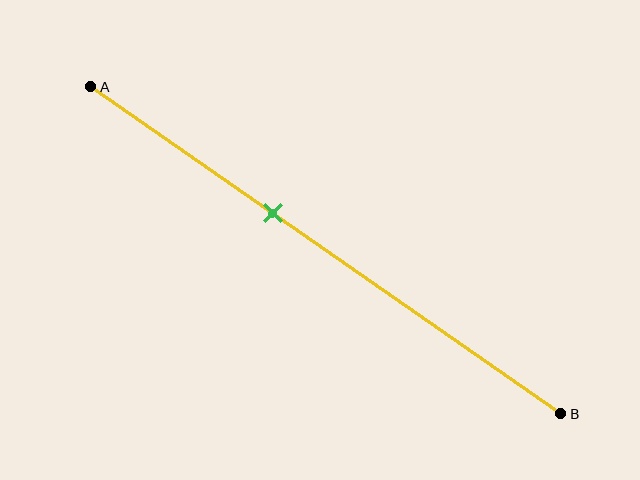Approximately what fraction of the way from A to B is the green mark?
The green mark is approximately 40% of the way from A to B.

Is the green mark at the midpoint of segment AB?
No, the mark is at about 40% from A, not at the 50% midpoint.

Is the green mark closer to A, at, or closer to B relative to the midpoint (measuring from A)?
The green mark is closer to point A than the midpoint of segment AB.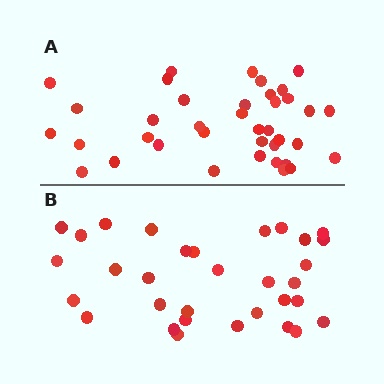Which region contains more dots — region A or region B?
Region A (the top region) has more dots.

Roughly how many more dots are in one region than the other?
Region A has about 6 more dots than region B.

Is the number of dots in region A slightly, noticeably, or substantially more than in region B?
Region A has only slightly more — the two regions are fairly close. The ratio is roughly 1.2 to 1.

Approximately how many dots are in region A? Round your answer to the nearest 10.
About 40 dots. (The exact count is 38, which rounds to 40.)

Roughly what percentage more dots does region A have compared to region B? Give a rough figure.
About 20% more.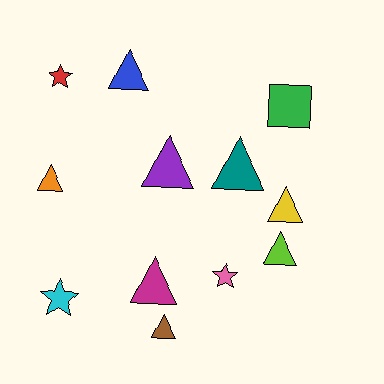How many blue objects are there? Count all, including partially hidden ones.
There is 1 blue object.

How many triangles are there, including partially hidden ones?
There are 8 triangles.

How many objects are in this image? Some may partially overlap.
There are 12 objects.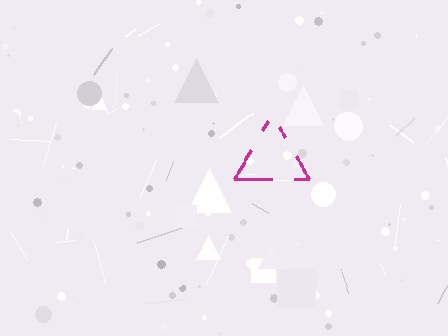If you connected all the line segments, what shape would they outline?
They would outline a triangle.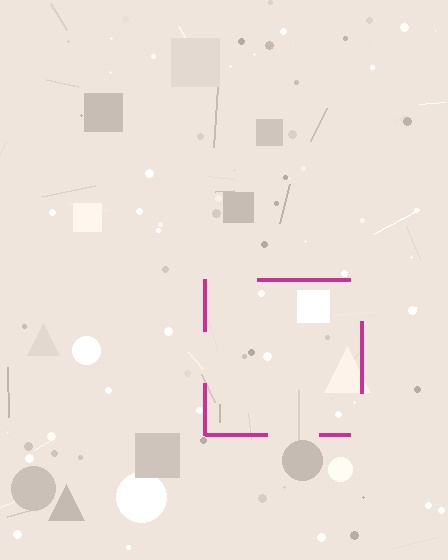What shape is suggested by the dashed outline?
The dashed outline suggests a square.